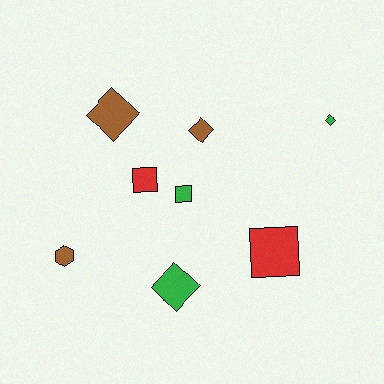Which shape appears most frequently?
Diamond, with 4 objects.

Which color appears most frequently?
Brown, with 3 objects.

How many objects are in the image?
There are 8 objects.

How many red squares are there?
There are 2 red squares.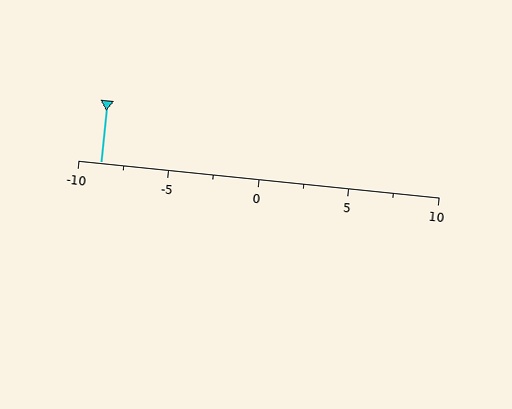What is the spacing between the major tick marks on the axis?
The major ticks are spaced 5 apart.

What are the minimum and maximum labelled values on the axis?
The axis runs from -10 to 10.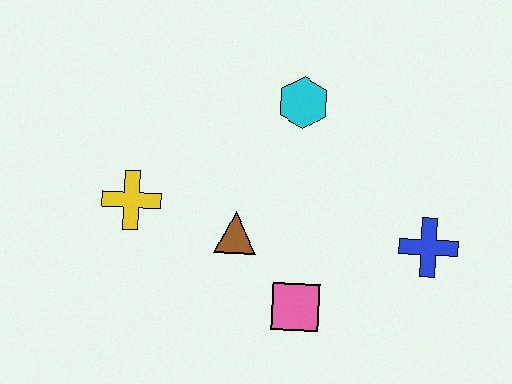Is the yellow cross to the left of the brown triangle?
Yes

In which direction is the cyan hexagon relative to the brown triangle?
The cyan hexagon is above the brown triangle.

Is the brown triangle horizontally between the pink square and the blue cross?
No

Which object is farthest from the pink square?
The cyan hexagon is farthest from the pink square.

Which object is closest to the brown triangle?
The pink square is closest to the brown triangle.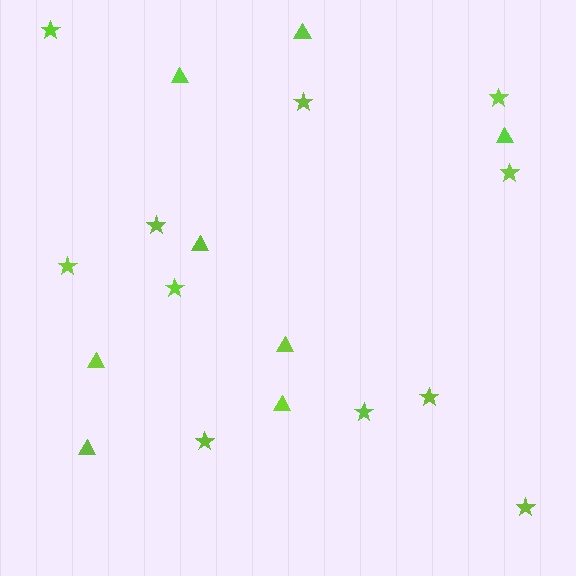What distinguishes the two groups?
There are 2 groups: one group of triangles (8) and one group of stars (11).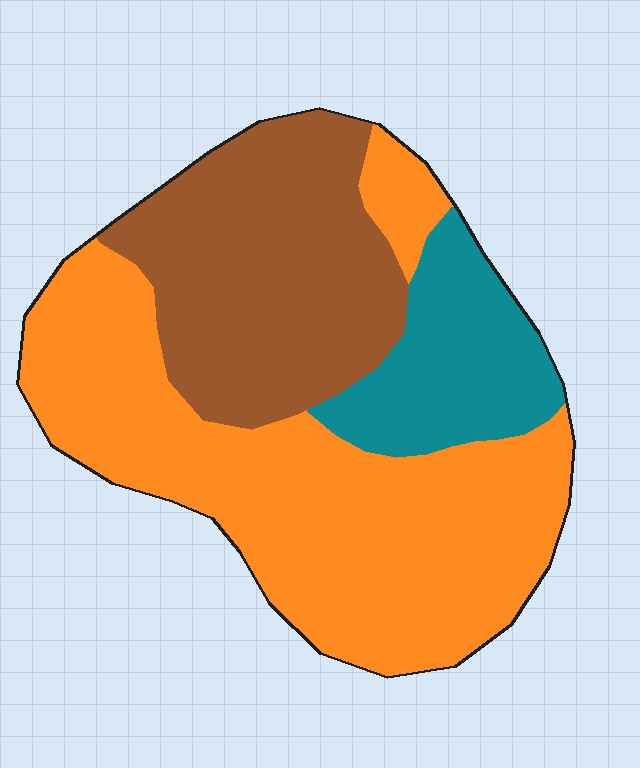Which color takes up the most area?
Orange, at roughly 55%.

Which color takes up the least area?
Teal, at roughly 15%.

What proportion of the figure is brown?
Brown takes up about one third (1/3) of the figure.